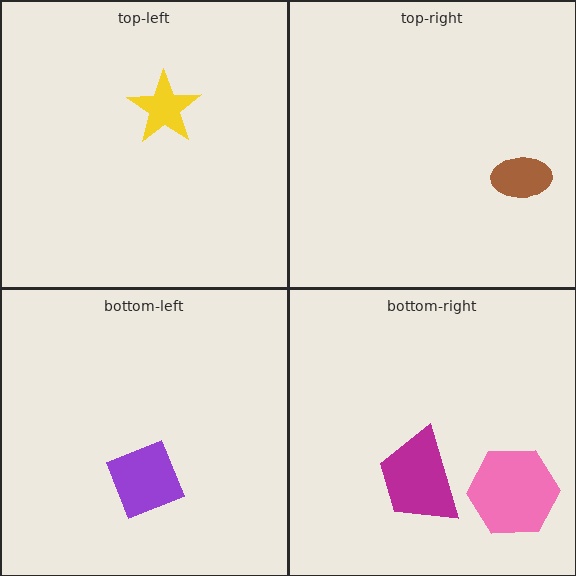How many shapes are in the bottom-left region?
1.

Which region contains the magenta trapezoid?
The bottom-right region.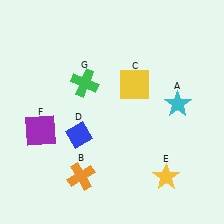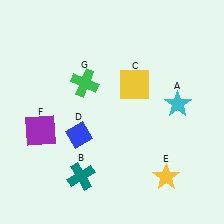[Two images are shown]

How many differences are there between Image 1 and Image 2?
There is 1 difference between the two images.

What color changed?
The cross (B) changed from orange in Image 1 to teal in Image 2.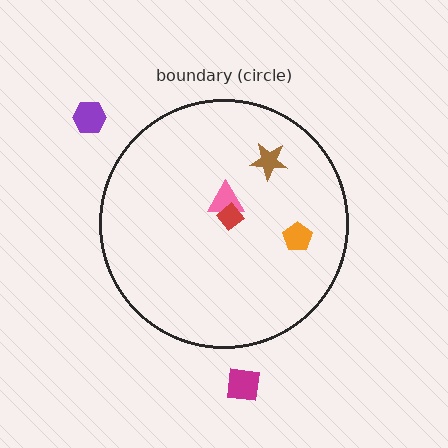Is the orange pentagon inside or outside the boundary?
Inside.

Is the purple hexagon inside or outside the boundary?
Outside.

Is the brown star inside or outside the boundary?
Inside.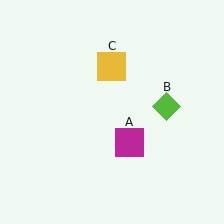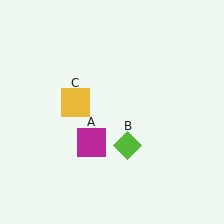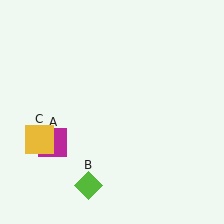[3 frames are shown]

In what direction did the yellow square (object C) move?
The yellow square (object C) moved down and to the left.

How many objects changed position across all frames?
3 objects changed position: magenta square (object A), lime diamond (object B), yellow square (object C).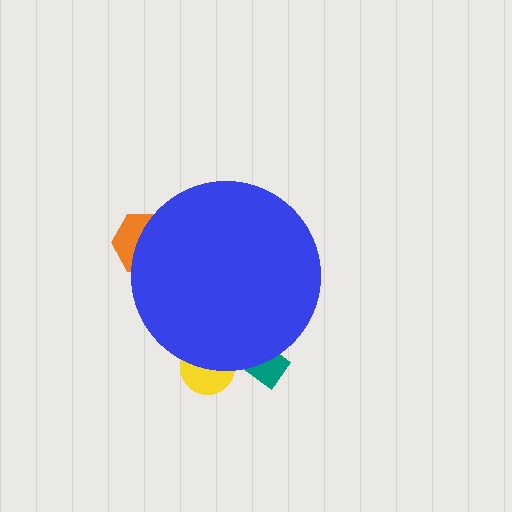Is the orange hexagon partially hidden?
Yes, the orange hexagon is partially hidden behind the blue circle.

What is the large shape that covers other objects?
A blue circle.